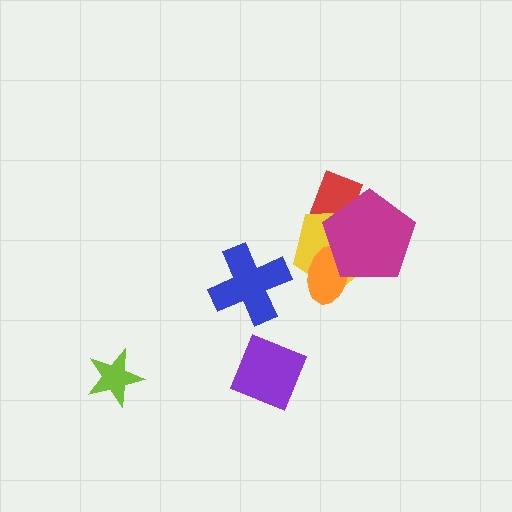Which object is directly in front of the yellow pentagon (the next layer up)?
The orange ellipse is directly in front of the yellow pentagon.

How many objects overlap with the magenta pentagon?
3 objects overlap with the magenta pentagon.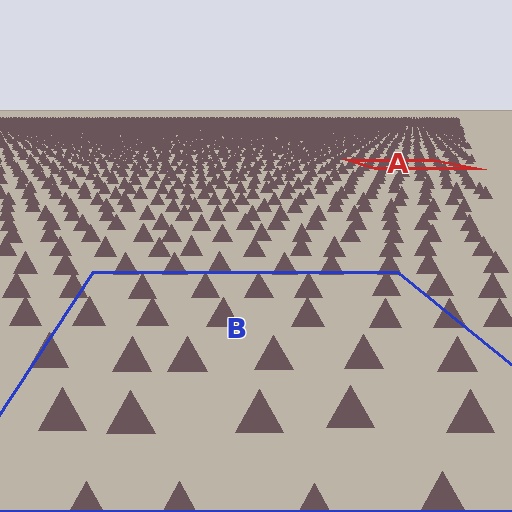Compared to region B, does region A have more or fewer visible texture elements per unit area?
Region A has more texture elements per unit area — they are packed more densely because it is farther away.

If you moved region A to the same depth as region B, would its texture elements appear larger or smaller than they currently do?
They would appear larger. At a closer depth, the same texture elements are projected at a bigger on-screen size.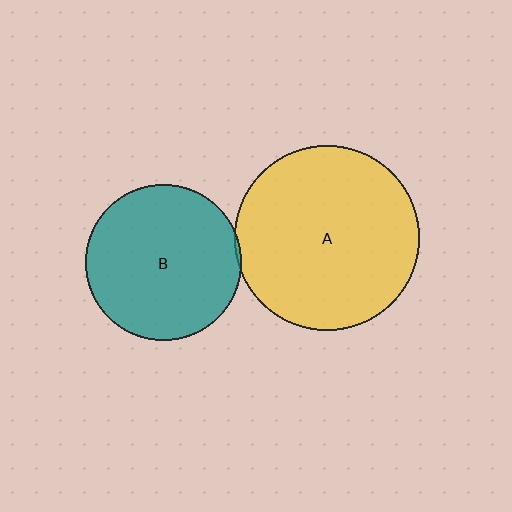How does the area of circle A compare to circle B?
Approximately 1.4 times.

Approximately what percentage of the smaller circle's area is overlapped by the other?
Approximately 5%.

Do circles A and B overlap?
Yes.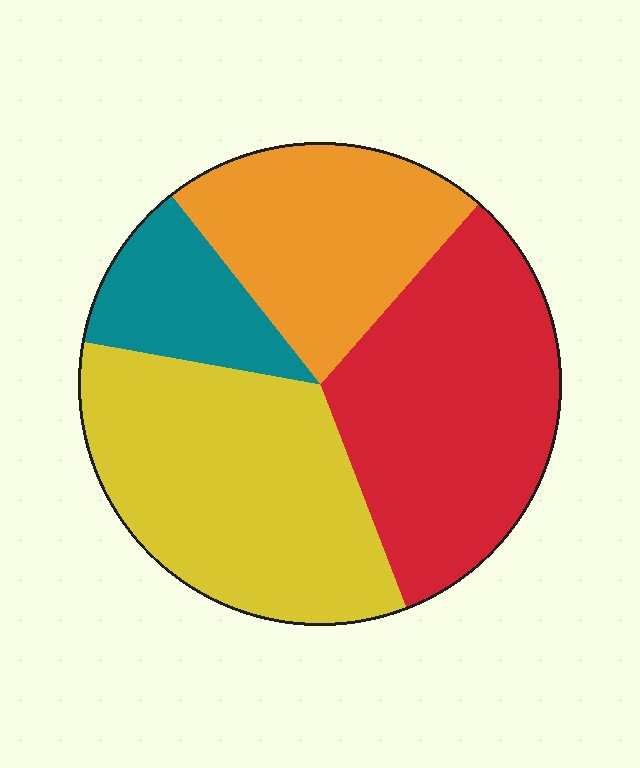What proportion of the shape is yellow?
Yellow covers roughly 35% of the shape.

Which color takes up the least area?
Teal, at roughly 10%.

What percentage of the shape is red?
Red takes up between a quarter and a half of the shape.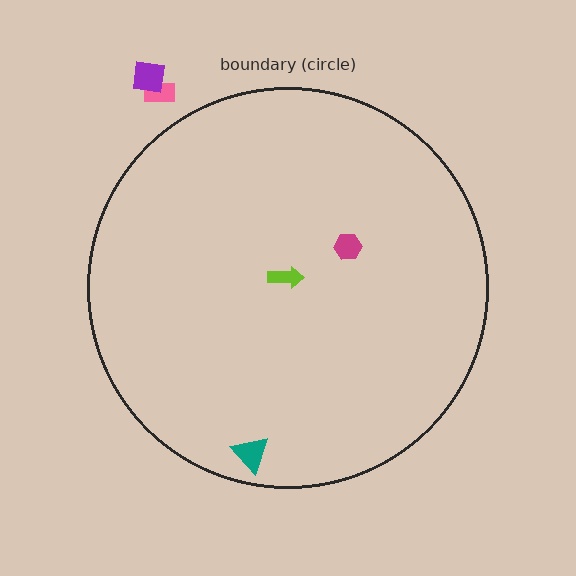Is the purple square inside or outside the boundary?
Outside.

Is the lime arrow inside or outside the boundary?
Inside.